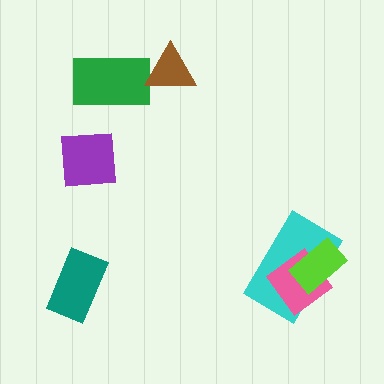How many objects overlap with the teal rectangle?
0 objects overlap with the teal rectangle.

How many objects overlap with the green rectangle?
1 object overlaps with the green rectangle.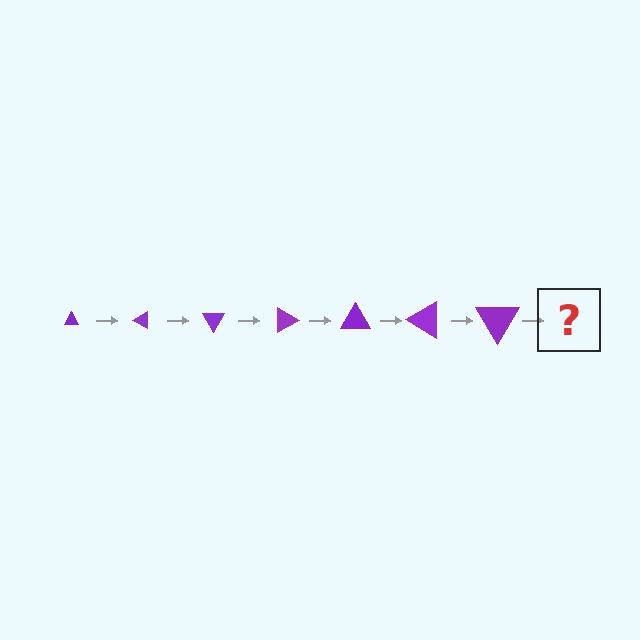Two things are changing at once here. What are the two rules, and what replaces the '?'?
The two rules are that the triangle grows larger each step and it rotates 30 degrees each step. The '?' should be a triangle, larger than the previous one and rotated 210 degrees from the start.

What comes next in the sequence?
The next element should be a triangle, larger than the previous one and rotated 210 degrees from the start.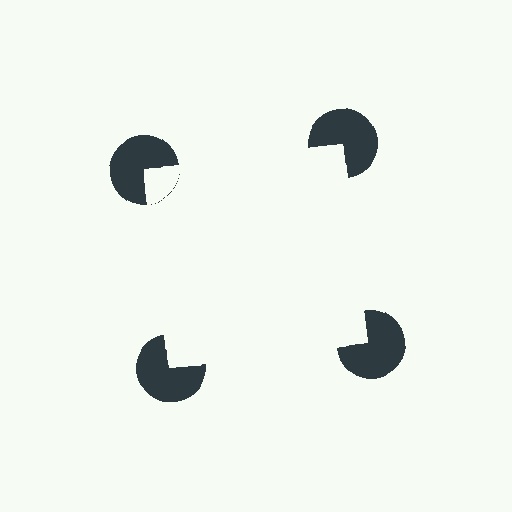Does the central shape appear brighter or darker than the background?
It typically appears slightly brighter than the background, even though no actual brightness change is drawn.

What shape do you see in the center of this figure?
An illusory square — its edges are inferred from the aligned wedge cuts in the pac-man discs, not physically drawn.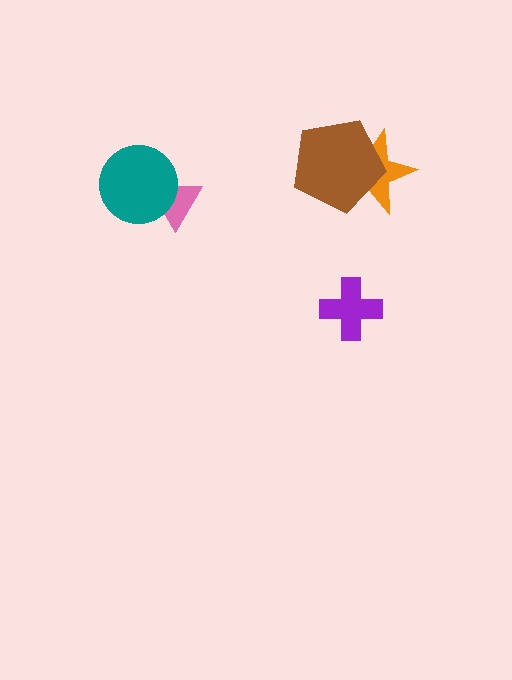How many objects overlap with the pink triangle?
1 object overlaps with the pink triangle.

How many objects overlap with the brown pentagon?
1 object overlaps with the brown pentagon.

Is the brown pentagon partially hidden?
No, no other shape covers it.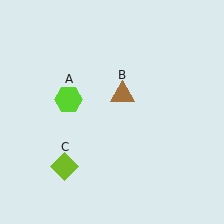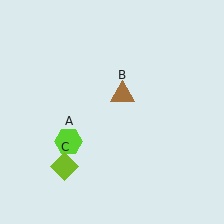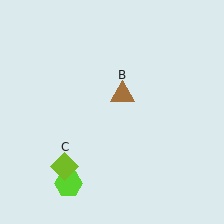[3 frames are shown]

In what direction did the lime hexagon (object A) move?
The lime hexagon (object A) moved down.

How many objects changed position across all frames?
1 object changed position: lime hexagon (object A).